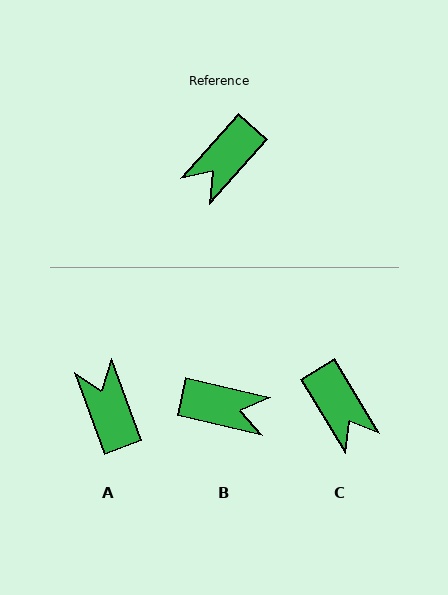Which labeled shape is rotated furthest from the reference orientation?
B, about 118 degrees away.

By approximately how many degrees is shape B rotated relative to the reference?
Approximately 118 degrees counter-clockwise.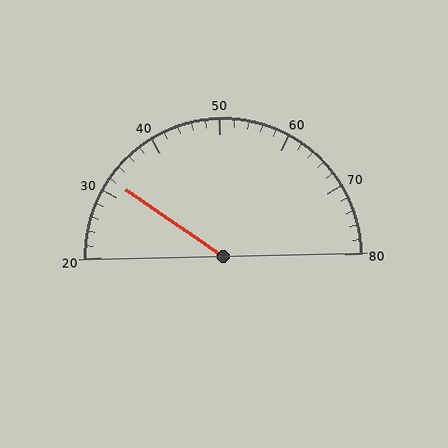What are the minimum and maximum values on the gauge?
The gauge ranges from 20 to 80.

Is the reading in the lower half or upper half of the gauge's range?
The reading is in the lower half of the range (20 to 80).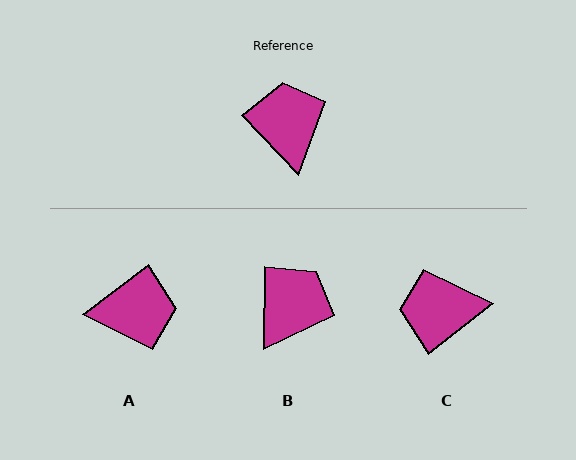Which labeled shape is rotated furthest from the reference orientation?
A, about 96 degrees away.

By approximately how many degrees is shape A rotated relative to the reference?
Approximately 96 degrees clockwise.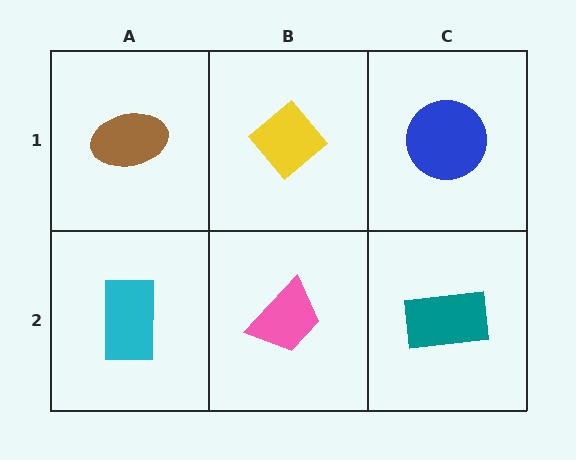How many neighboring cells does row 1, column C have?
2.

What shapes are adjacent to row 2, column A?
A brown ellipse (row 1, column A), a pink trapezoid (row 2, column B).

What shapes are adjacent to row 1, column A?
A cyan rectangle (row 2, column A), a yellow diamond (row 1, column B).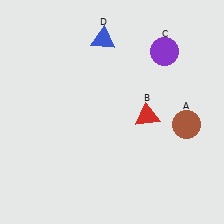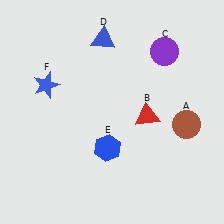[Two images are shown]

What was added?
A blue hexagon (E), a blue star (F) were added in Image 2.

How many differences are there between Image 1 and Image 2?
There are 2 differences between the two images.